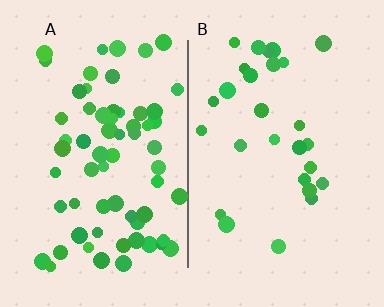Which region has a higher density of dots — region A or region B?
A (the left).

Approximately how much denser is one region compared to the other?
Approximately 2.4× — region A over region B.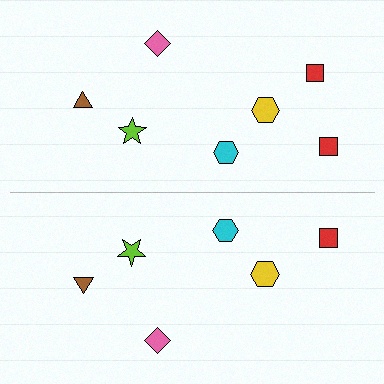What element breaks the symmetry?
A red square is missing from the bottom side.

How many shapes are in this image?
There are 13 shapes in this image.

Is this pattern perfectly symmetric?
No, the pattern is not perfectly symmetric. A red square is missing from the bottom side.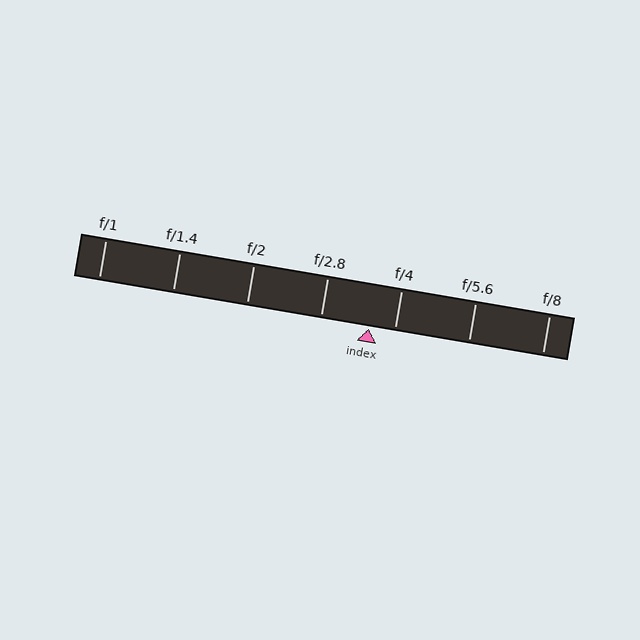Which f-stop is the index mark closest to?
The index mark is closest to f/4.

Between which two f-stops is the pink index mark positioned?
The index mark is between f/2.8 and f/4.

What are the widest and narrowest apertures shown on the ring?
The widest aperture shown is f/1 and the narrowest is f/8.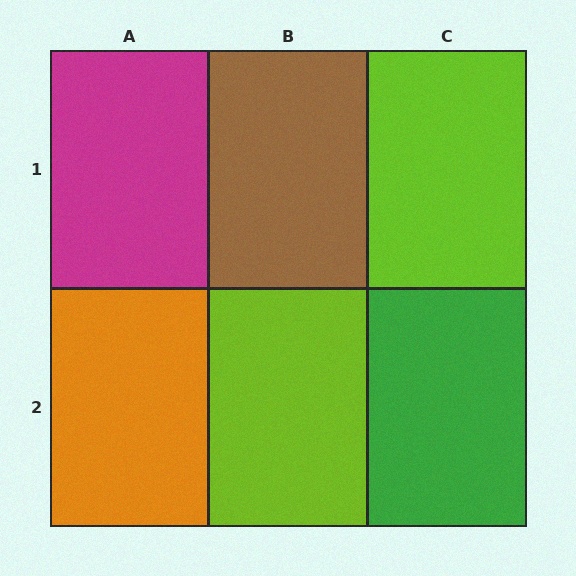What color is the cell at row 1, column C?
Lime.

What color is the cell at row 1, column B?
Brown.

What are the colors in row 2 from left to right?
Orange, lime, green.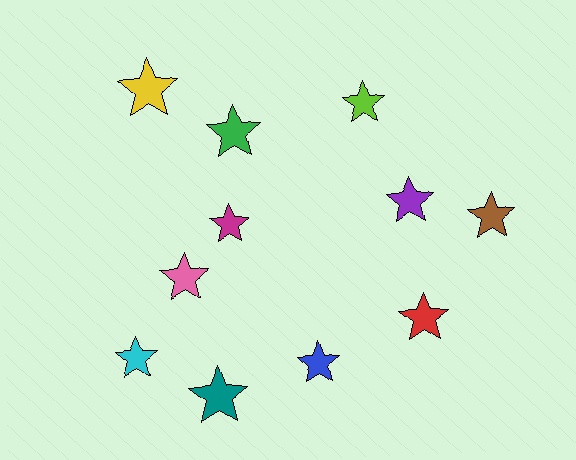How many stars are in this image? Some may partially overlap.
There are 11 stars.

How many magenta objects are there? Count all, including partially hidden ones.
There is 1 magenta object.